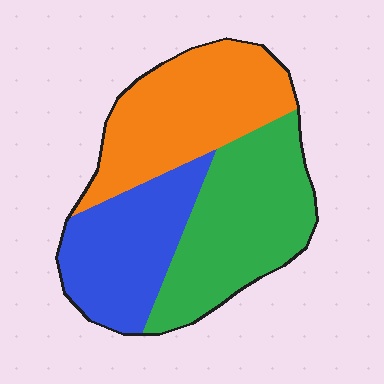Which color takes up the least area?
Blue, at roughly 30%.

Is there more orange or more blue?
Orange.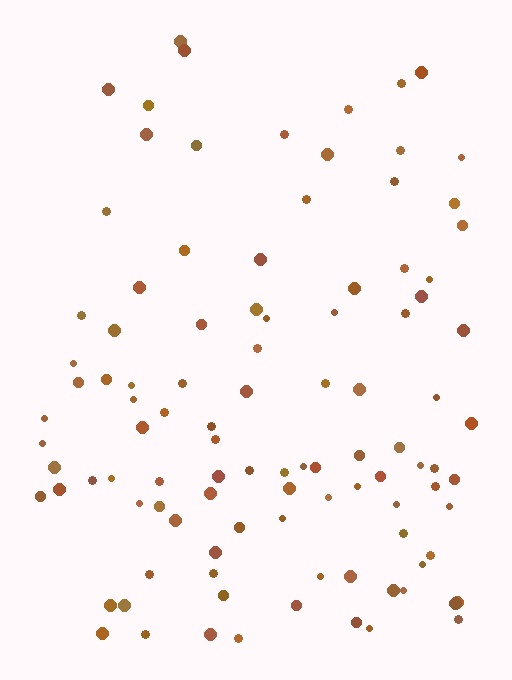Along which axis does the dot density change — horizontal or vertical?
Vertical.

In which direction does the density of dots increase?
From top to bottom, with the bottom side densest.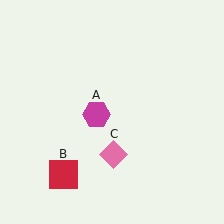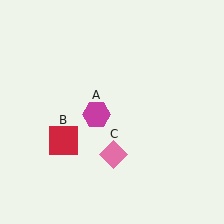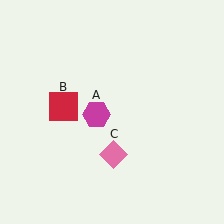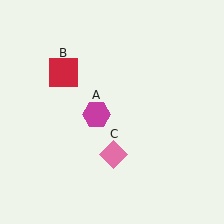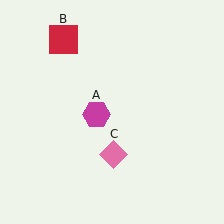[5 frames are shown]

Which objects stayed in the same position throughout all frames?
Magenta hexagon (object A) and pink diamond (object C) remained stationary.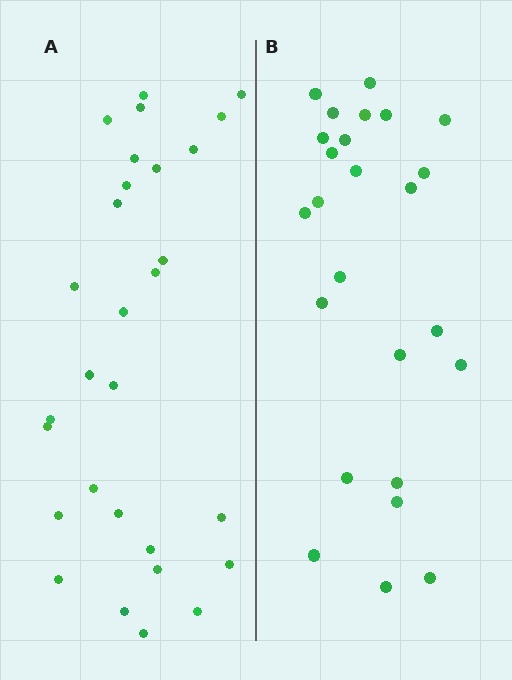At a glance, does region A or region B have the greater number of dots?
Region A (the left region) has more dots.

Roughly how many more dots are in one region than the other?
Region A has about 4 more dots than region B.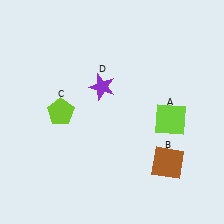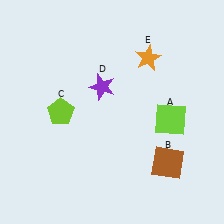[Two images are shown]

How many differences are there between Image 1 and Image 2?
There is 1 difference between the two images.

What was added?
An orange star (E) was added in Image 2.